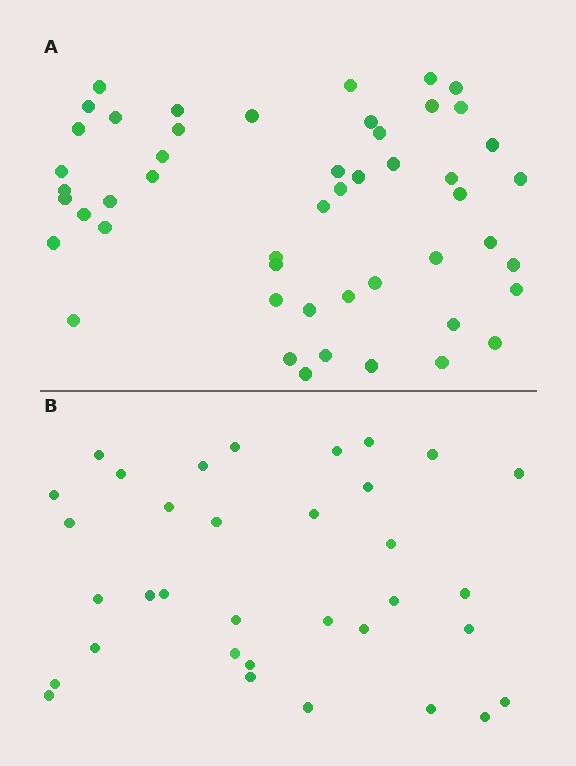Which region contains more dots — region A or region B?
Region A (the top region) has more dots.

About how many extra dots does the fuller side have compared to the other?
Region A has approximately 15 more dots than region B.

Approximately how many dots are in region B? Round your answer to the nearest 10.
About 30 dots. (The exact count is 34, which rounds to 30.)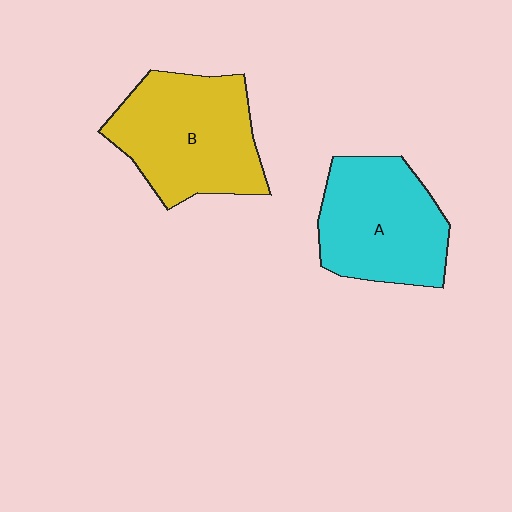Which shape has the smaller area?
Shape A (cyan).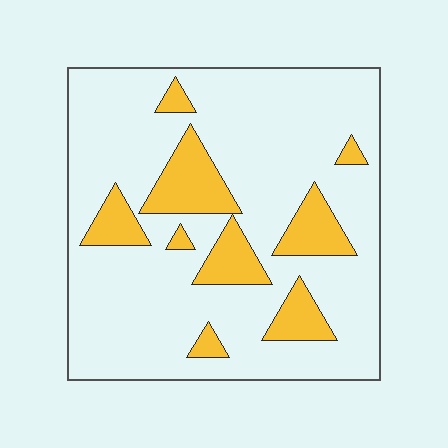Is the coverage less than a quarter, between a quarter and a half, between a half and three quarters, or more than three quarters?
Less than a quarter.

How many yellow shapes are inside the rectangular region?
9.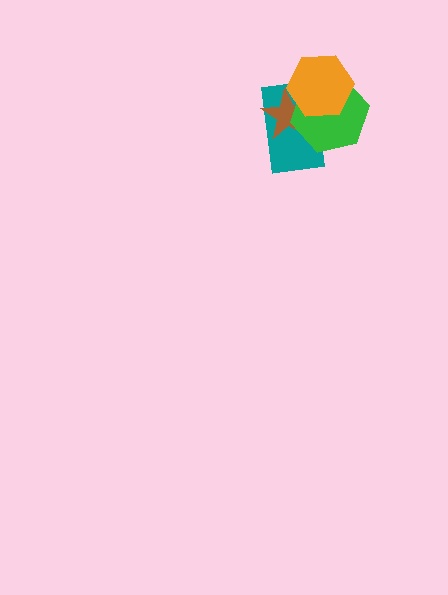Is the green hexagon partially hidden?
Yes, it is partially covered by another shape.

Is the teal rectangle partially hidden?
Yes, it is partially covered by another shape.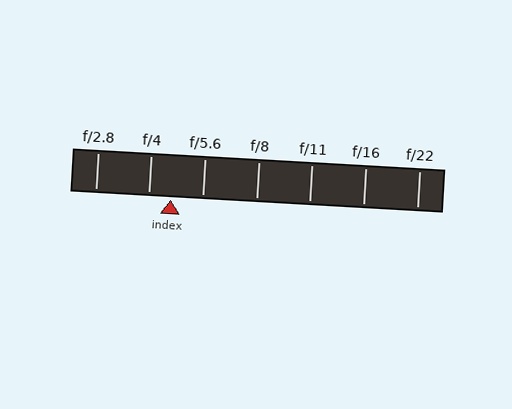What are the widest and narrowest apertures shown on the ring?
The widest aperture shown is f/2.8 and the narrowest is f/22.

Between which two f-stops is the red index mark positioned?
The index mark is between f/4 and f/5.6.